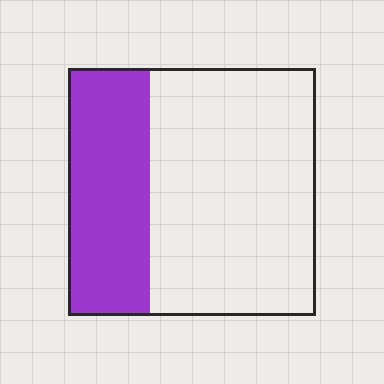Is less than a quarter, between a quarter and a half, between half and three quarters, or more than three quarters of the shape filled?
Between a quarter and a half.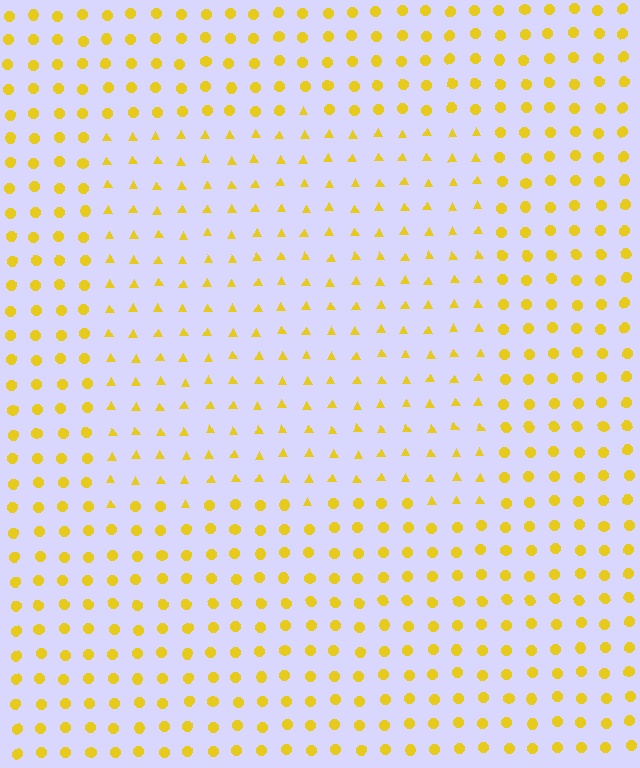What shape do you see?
I see a rectangle.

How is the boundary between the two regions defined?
The boundary is defined by a change in element shape: triangles inside vs. circles outside. All elements share the same color and spacing.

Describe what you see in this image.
The image is filled with small yellow elements arranged in a uniform grid. A rectangle-shaped region contains triangles, while the surrounding area contains circles. The boundary is defined purely by the change in element shape.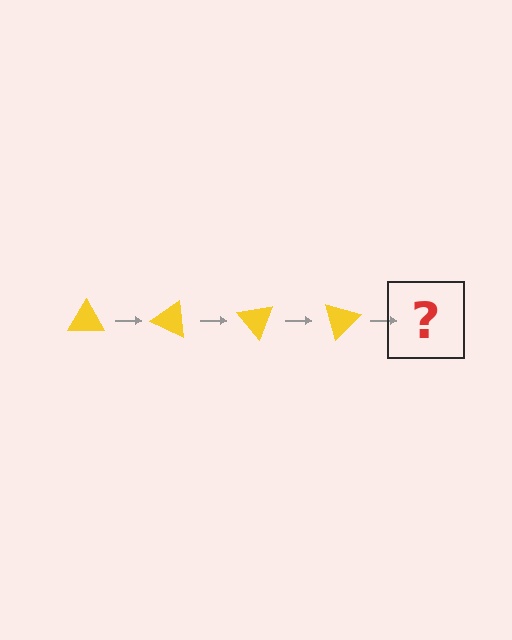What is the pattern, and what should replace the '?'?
The pattern is that the triangle rotates 25 degrees each step. The '?' should be a yellow triangle rotated 100 degrees.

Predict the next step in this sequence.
The next step is a yellow triangle rotated 100 degrees.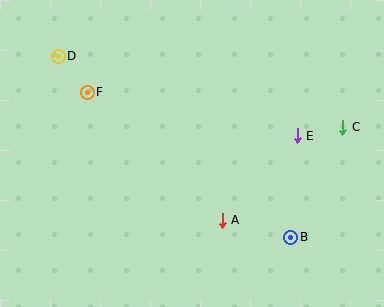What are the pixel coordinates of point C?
Point C is at (343, 127).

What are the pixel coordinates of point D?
Point D is at (58, 56).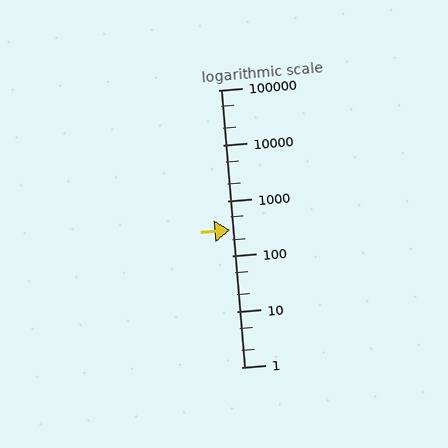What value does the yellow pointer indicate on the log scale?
The pointer indicates approximately 300.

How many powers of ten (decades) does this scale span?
The scale spans 5 decades, from 1 to 100000.